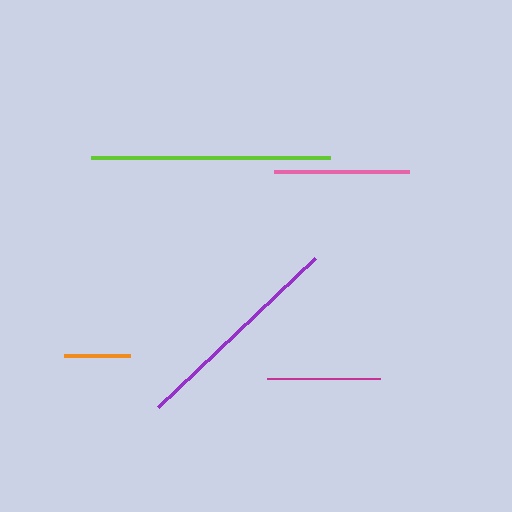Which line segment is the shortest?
The orange line is the shortest at approximately 66 pixels.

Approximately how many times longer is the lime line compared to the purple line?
The lime line is approximately 1.1 times the length of the purple line.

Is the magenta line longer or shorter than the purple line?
The purple line is longer than the magenta line.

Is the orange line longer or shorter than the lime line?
The lime line is longer than the orange line.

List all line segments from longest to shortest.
From longest to shortest: lime, purple, pink, magenta, orange.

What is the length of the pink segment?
The pink segment is approximately 135 pixels long.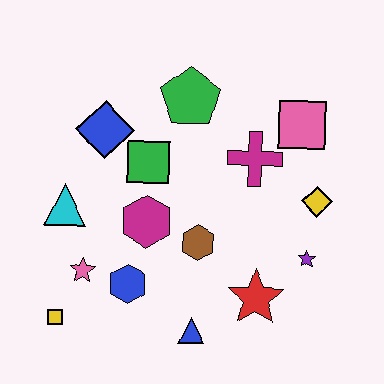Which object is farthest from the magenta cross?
The yellow square is farthest from the magenta cross.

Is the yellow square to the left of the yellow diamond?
Yes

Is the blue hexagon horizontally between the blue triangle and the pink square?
No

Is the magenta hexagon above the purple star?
Yes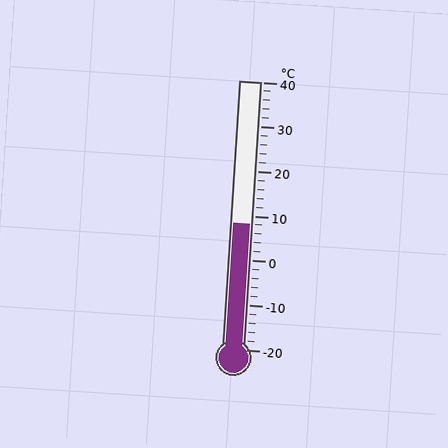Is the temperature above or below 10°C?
The temperature is below 10°C.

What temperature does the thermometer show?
The thermometer shows approximately 8°C.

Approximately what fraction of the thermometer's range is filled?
The thermometer is filled to approximately 45% of its range.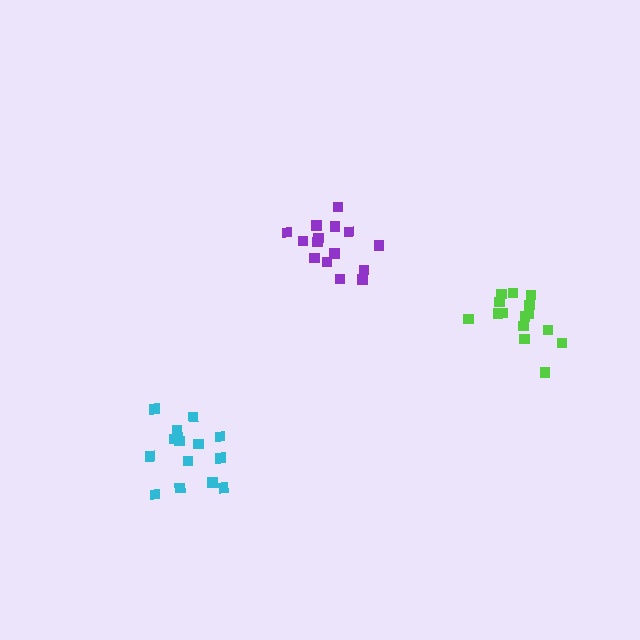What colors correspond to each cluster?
The clusters are colored: purple, lime, cyan.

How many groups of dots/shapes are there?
There are 3 groups.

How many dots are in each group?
Group 1: 15 dots, Group 2: 15 dots, Group 3: 15 dots (45 total).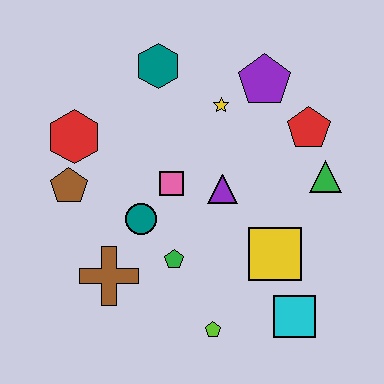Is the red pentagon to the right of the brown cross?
Yes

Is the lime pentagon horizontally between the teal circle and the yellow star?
Yes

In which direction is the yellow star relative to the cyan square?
The yellow star is above the cyan square.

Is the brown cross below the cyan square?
No